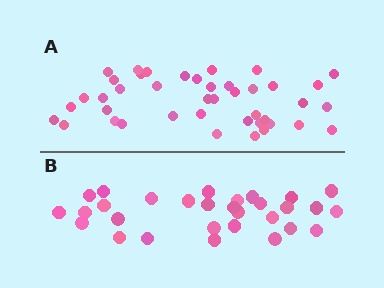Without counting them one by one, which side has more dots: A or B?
Region A (the top region) has more dots.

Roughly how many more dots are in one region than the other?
Region A has roughly 12 or so more dots than region B.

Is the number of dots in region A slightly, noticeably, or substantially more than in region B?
Region A has noticeably more, but not dramatically so. The ratio is roughly 1.4 to 1.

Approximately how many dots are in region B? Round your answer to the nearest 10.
About 30 dots.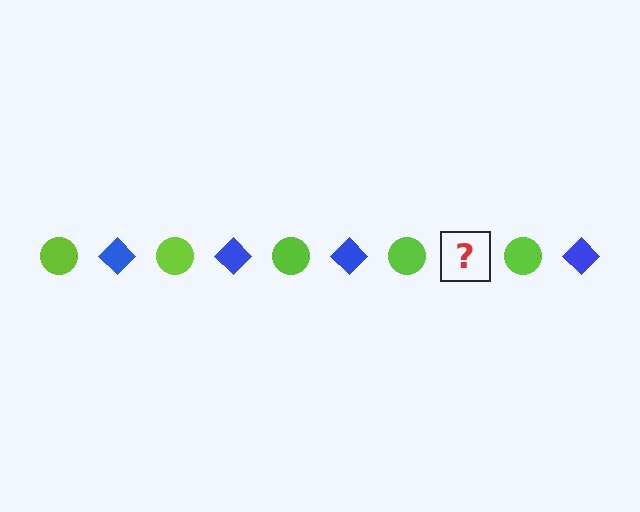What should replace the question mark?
The question mark should be replaced with a blue diamond.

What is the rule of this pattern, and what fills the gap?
The rule is that the pattern alternates between lime circle and blue diamond. The gap should be filled with a blue diamond.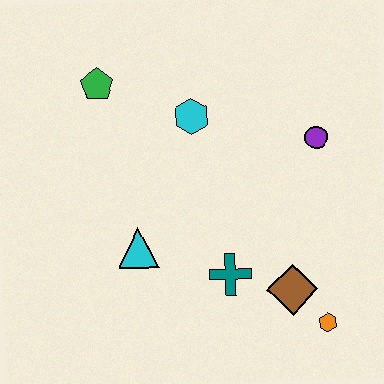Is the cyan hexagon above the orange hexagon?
Yes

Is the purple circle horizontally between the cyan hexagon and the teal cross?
No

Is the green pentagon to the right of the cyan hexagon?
No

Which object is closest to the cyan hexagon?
The green pentagon is closest to the cyan hexagon.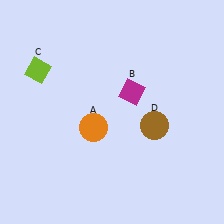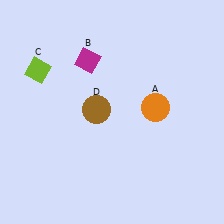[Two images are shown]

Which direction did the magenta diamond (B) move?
The magenta diamond (B) moved left.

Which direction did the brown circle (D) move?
The brown circle (D) moved left.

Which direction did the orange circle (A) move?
The orange circle (A) moved right.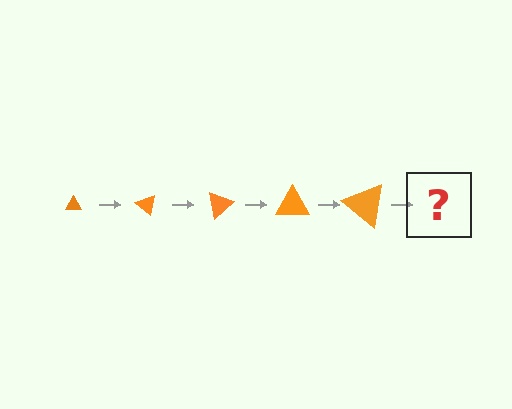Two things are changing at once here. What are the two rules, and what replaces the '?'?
The two rules are that the triangle grows larger each step and it rotates 40 degrees each step. The '?' should be a triangle, larger than the previous one and rotated 200 degrees from the start.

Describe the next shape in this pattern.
It should be a triangle, larger than the previous one and rotated 200 degrees from the start.